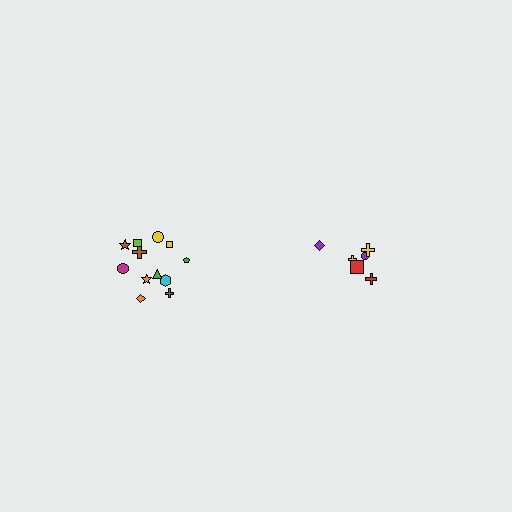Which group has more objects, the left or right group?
The left group.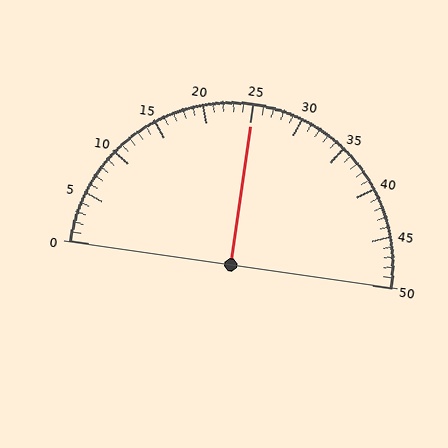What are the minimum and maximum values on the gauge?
The gauge ranges from 0 to 50.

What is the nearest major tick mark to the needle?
The nearest major tick mark is 25.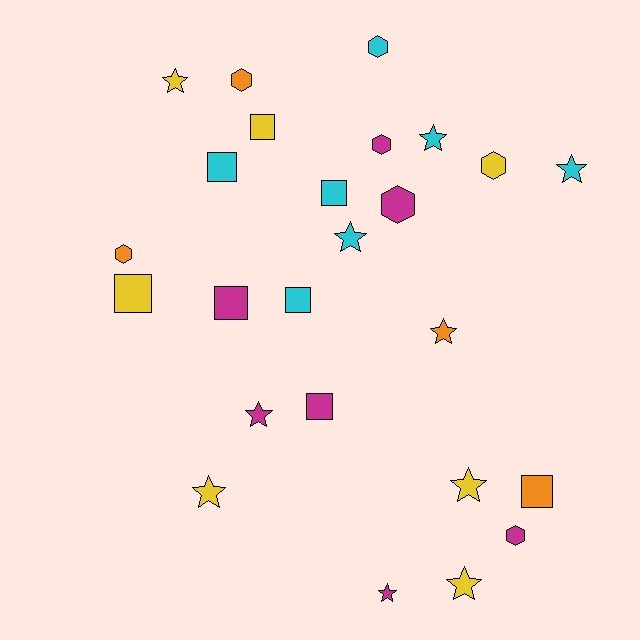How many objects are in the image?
There are 25 objects.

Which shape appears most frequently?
Star, with 10 objects.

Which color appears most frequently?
Cyan, with 7 objects.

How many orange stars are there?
There is 1 orange star.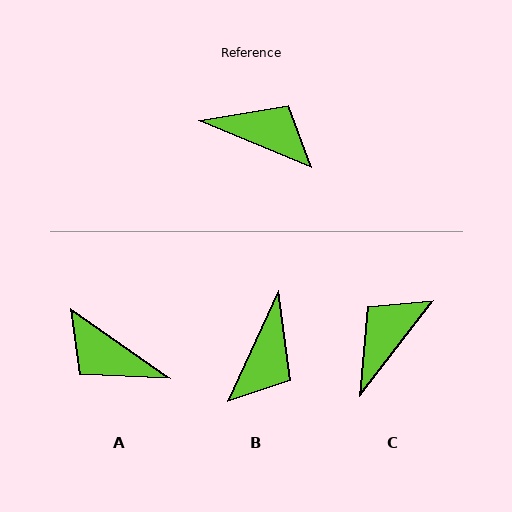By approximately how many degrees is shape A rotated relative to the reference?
Approximately 168 degrees counter-clockwise.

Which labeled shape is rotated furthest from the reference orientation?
A, about 168 degrees away.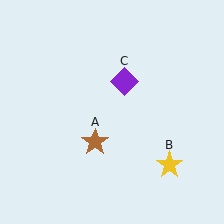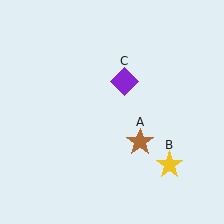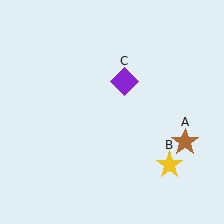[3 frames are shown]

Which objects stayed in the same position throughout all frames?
Yellow star (object B) and purple diamond (object C) remained stationary.